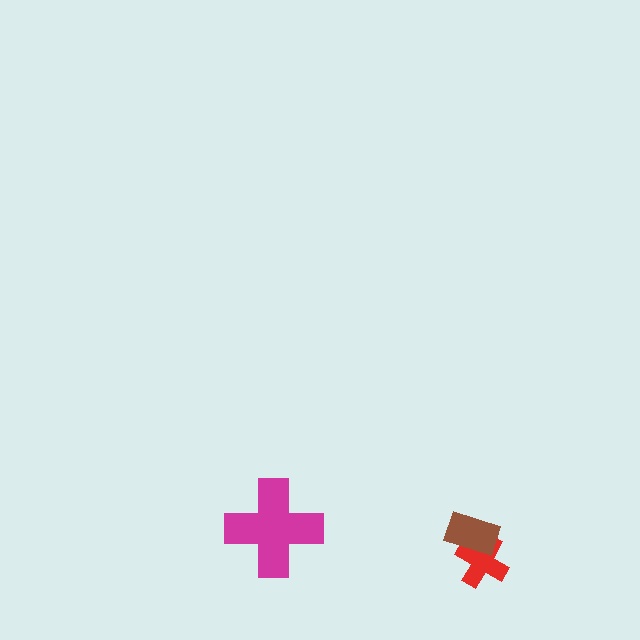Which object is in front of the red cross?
The brown rectangle is in front of the red cross.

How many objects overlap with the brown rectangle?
1 object overlaps with the brown rectangle.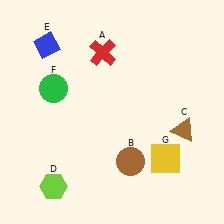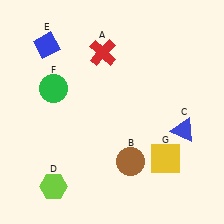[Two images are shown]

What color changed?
The triangle (C) changed from brown in Image 1 to blue in Image 2.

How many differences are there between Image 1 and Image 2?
There is 1 difference between the two images.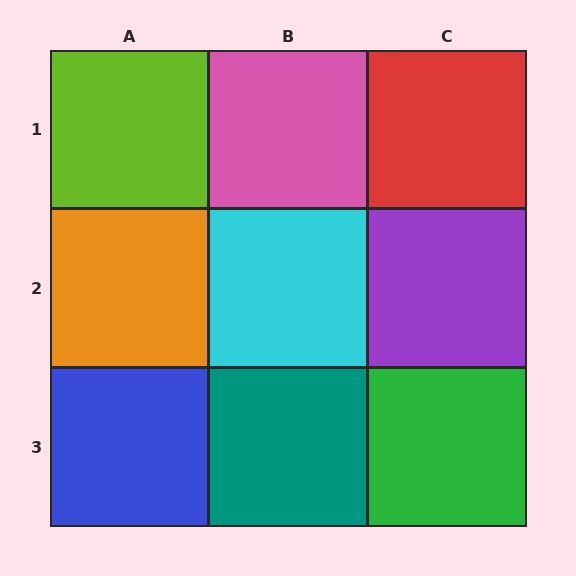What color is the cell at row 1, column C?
Red.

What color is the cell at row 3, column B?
Teal.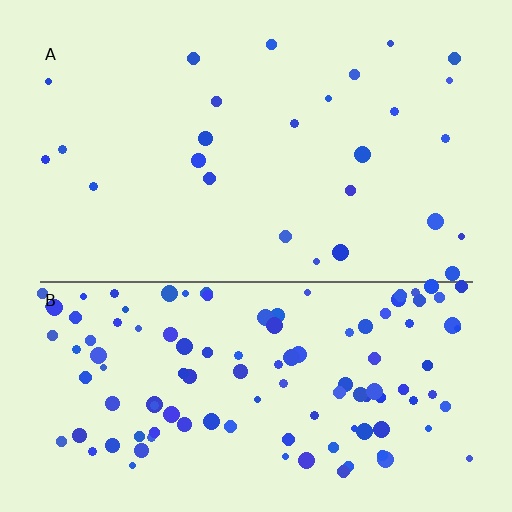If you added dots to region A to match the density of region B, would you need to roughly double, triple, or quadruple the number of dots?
Approximately quadruple.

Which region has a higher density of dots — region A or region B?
B (the bottom).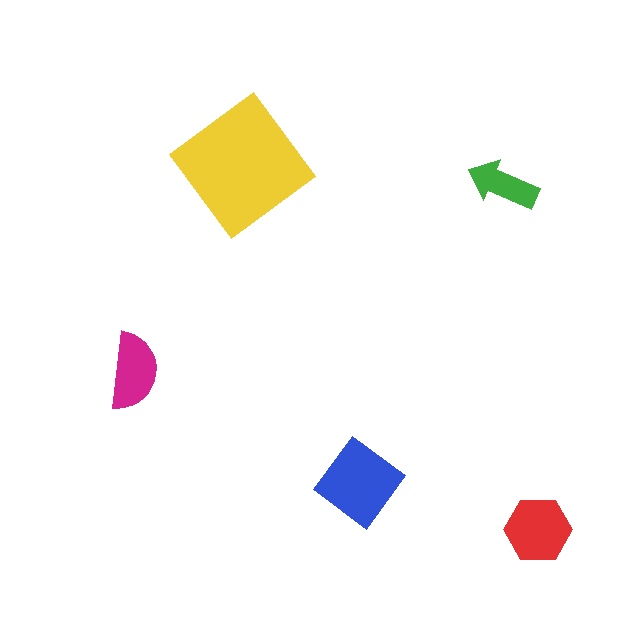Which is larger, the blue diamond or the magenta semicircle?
The blue diamond.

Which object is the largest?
The yellow diamond.